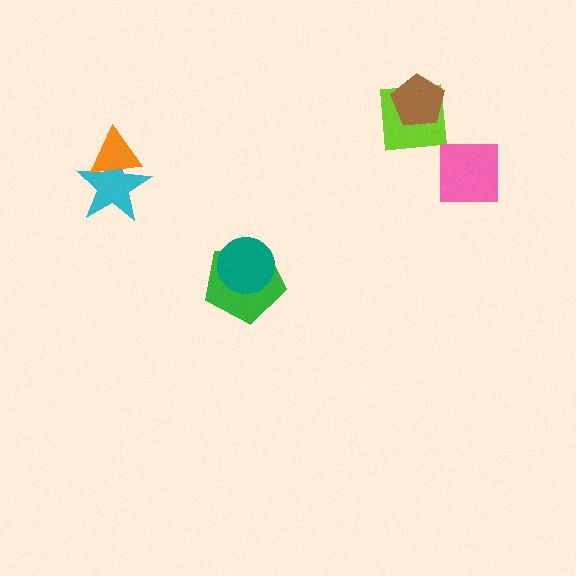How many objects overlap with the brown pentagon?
1 object overlaps with the brown pentagon.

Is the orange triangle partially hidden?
No, no other shape covers it.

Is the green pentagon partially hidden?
Yes, it is partially covered by another shape.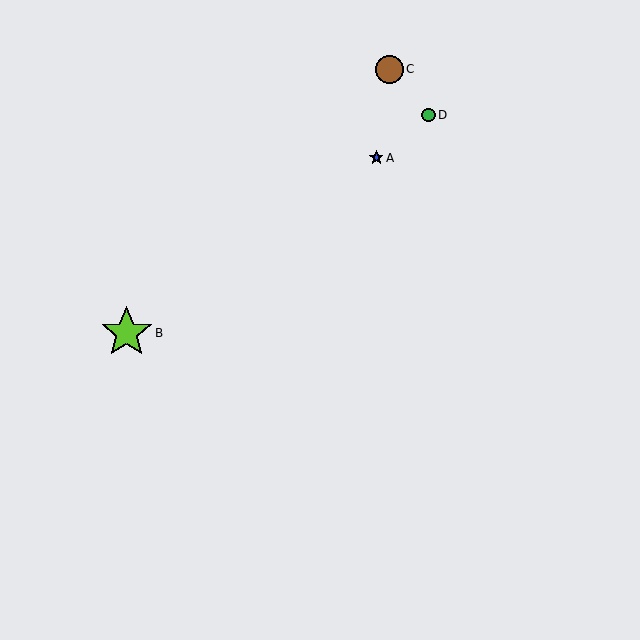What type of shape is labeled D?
Shape D is a green circle.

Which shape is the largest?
The lime star (labeled B) is the largest.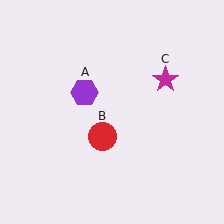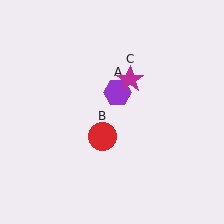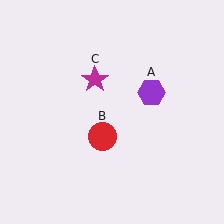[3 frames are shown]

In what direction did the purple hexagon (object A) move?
The purple hexagon (object A) moved right.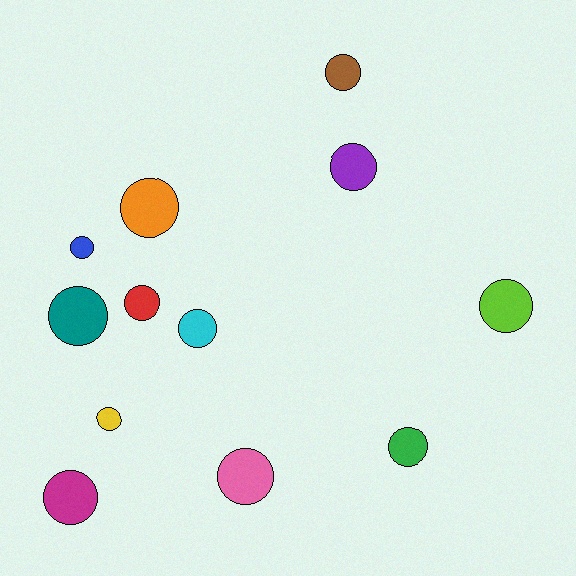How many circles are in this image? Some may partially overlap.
There are 12 circles.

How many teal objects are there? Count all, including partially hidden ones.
There is 1 teal object.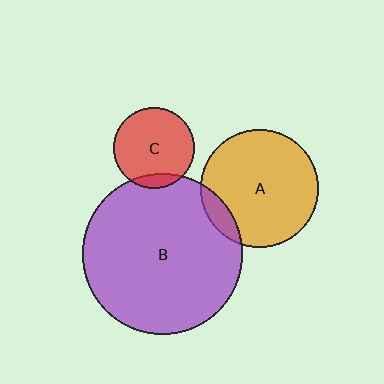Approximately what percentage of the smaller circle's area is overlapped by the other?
Approximately 10%.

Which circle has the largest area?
Circle B (purple).